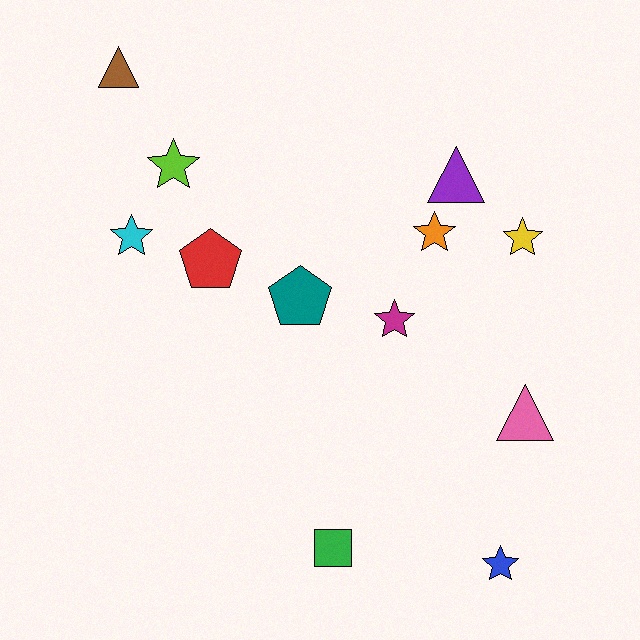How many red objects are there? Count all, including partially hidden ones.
There is 1 red object.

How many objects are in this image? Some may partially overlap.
There are 12 objects.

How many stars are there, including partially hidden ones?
There are 6 stars.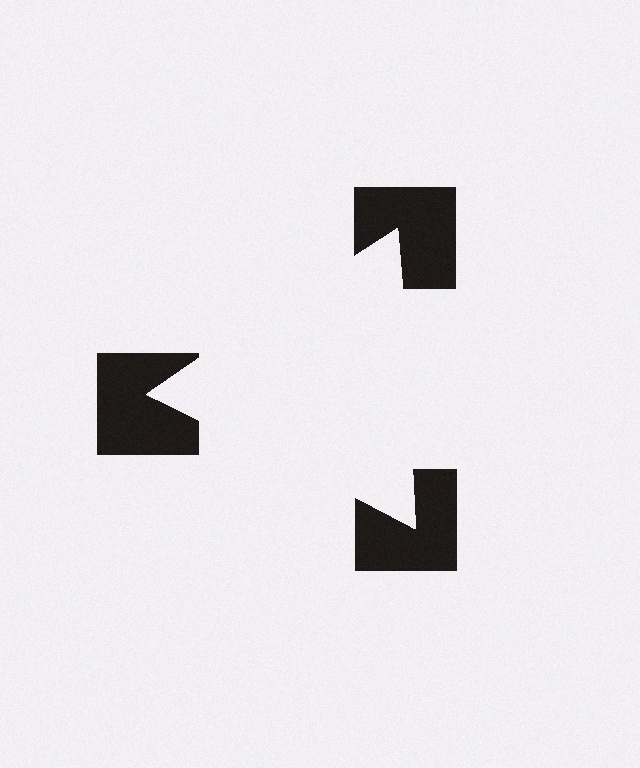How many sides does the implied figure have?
3 sides.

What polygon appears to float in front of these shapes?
An illusory triangle — its edges are inferred from the aligned wedge cuts in the notched squares, not physically drawn.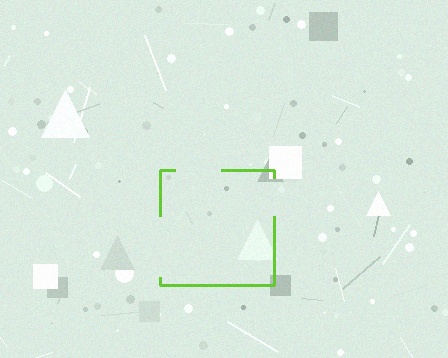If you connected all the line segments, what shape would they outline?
They would outline a square.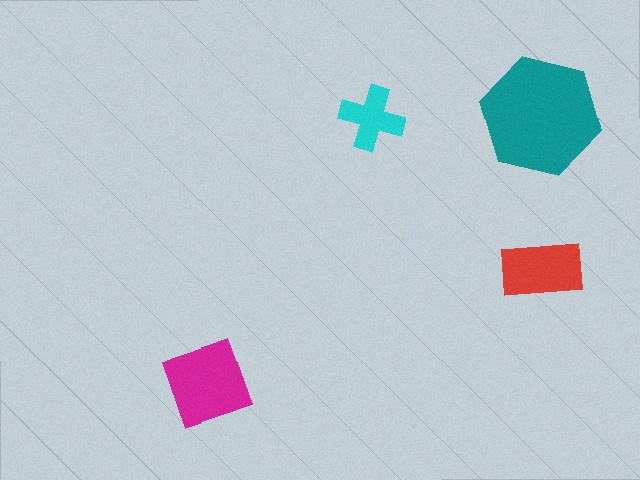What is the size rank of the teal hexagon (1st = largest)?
1st.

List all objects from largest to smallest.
The teal hexagon, the magenta square, the red rectangle, the cyan cross.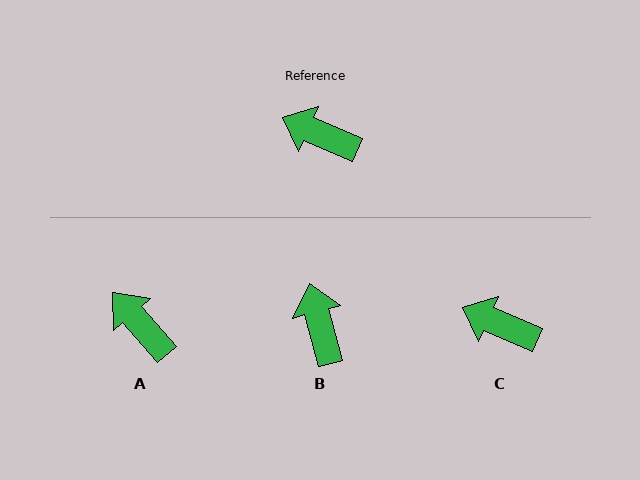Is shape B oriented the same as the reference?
No, it is off by about 52 degrees.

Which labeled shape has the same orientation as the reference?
C.